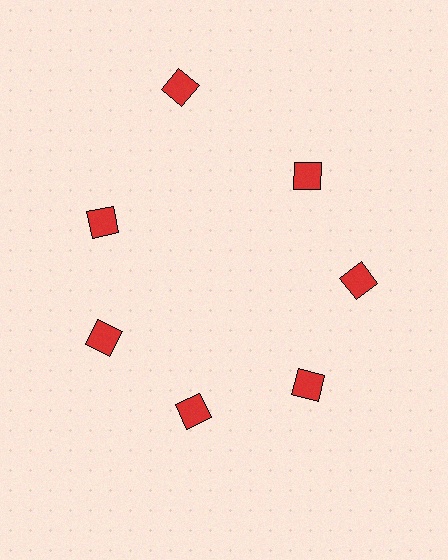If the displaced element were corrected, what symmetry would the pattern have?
It would have 7-fold rotational symmetry — the pattern would map onto itself every 51 degrees.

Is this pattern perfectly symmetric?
No. The 7 red diamonds are arranged in a ring, but one element near the 12 o'clock position is pushed outward from the center, breaking the 7-fold rotational symmetry.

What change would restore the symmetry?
The symmetry would be restored by moving it inward, back onto the ring so that all 7 diamonds sit at equal angles and equal distance from the center.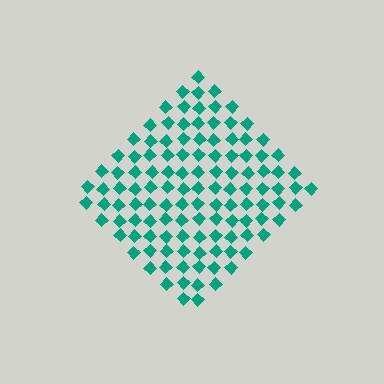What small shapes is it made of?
It is made of small diamonds.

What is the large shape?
The large shape is a diamond.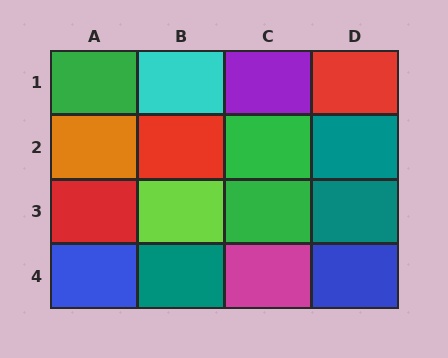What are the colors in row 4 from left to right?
Blue, teal, magenta, blue.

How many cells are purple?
1 cell is purple.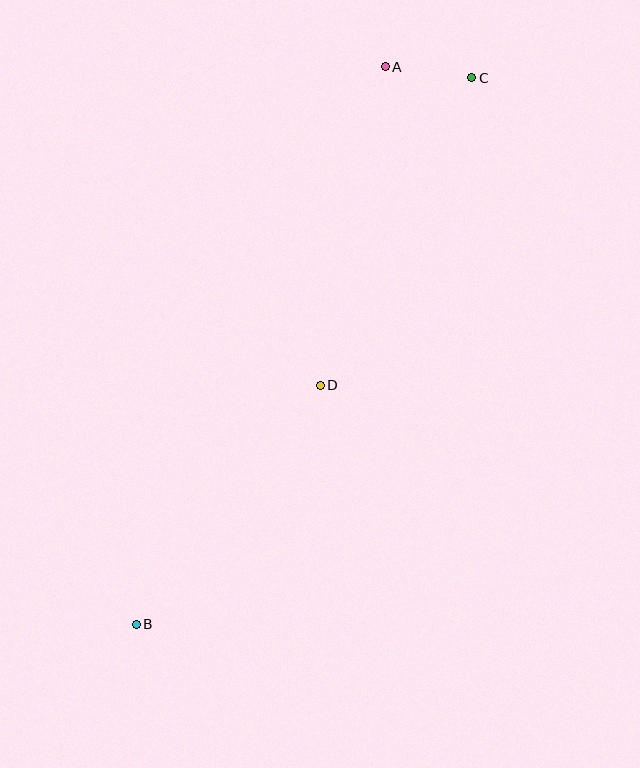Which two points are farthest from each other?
Points B and C are farthest from each other.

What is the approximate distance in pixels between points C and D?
The distance between C and D is approximately 343 pixels.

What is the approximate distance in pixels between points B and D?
The distance between B and D is approximately 302 pixels.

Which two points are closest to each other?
Points A and C are closest to each other.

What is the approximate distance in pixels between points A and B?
The distance between A and B is approximately 611 pixels.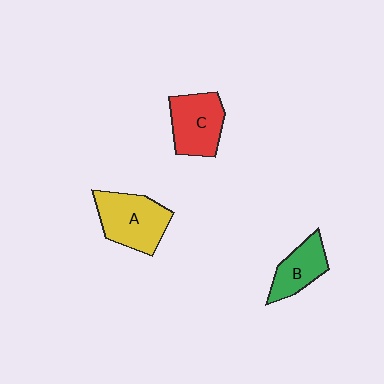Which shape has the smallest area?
Shape B (green).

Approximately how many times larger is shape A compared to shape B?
Approximately 1.5 times.